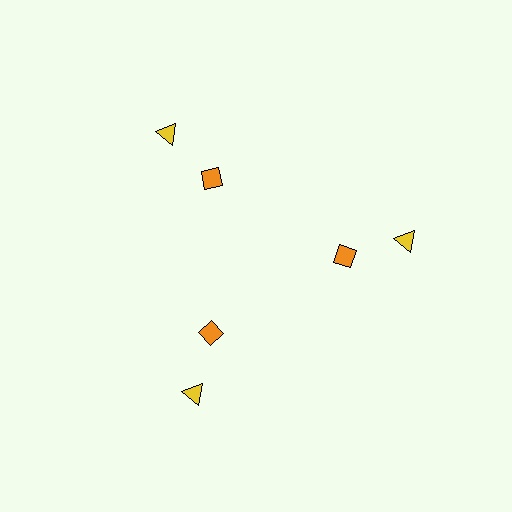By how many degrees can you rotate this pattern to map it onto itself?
The pattern maps onto itself every 120 degrees of rotation.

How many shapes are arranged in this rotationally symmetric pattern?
There are 6 shapes, arranged in 3 groups of 2.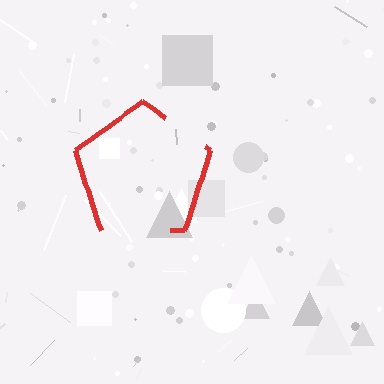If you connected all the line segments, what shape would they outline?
They would outline a pentagon.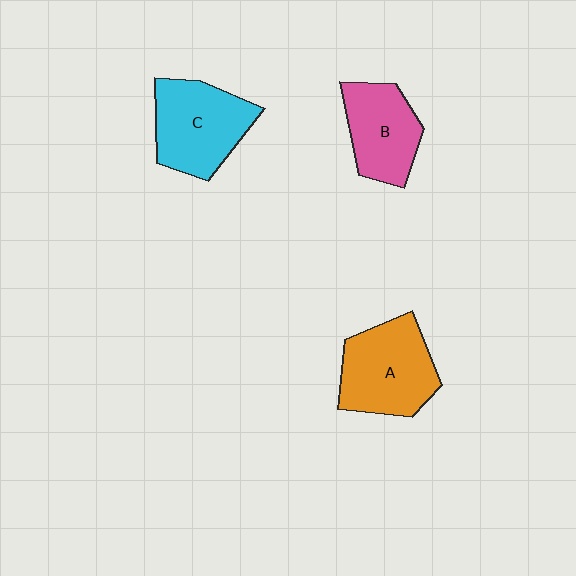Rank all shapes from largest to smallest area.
From largest to smallest: A (orange), C (cyan), B (pink).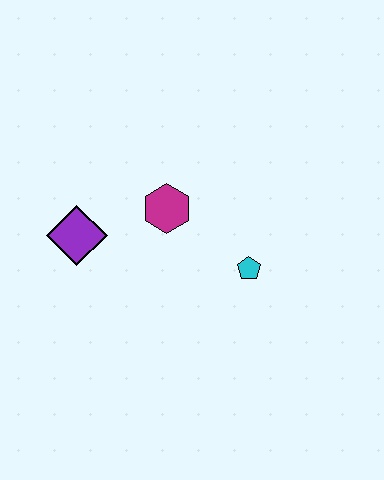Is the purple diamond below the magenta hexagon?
Yes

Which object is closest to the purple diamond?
The magenta hexagon is closest to the purple diamond.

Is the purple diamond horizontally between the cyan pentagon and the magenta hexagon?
No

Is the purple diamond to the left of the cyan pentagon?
Yes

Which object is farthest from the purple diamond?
The cyan pentagon is farthest from the purple diamond.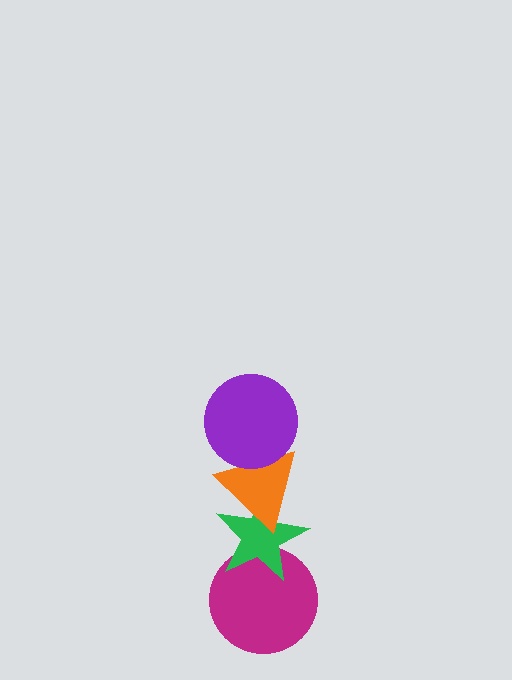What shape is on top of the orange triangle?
The purple circle is on top of the orange triangle.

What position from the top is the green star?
The green star is 3rd from the top.